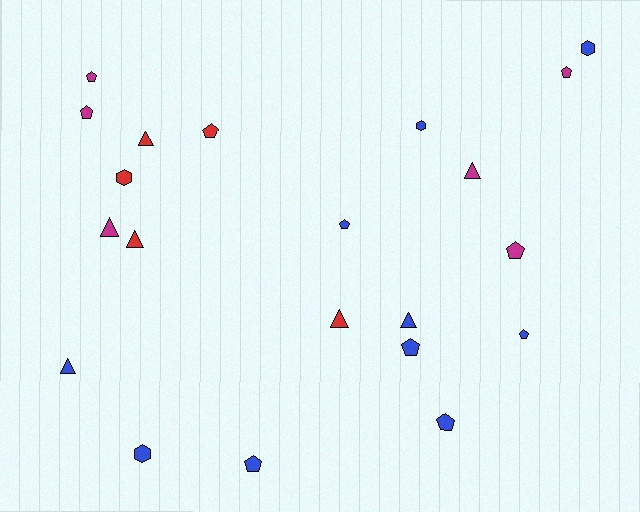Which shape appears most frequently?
Pentagon, with 10 objects.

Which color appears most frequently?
Blue, with 10 objects.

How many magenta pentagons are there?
There are 4 magenta pentagons.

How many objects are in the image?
There are 21 objects.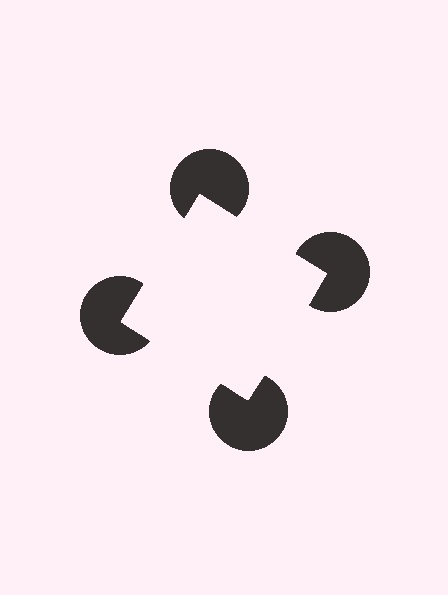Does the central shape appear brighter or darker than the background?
It typically appears slightly brighter than the background, even though no actual brightness change is drawn.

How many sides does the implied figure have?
4 sides.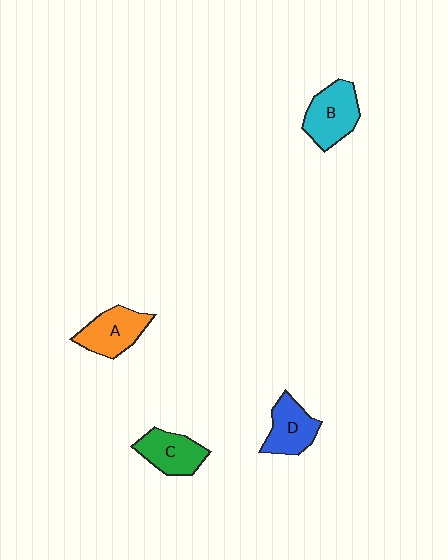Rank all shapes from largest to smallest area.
From largest to smallest: B (cyan), A (orange), C (green), D (blue).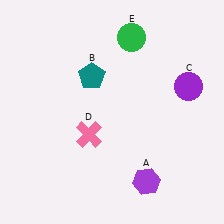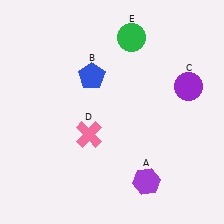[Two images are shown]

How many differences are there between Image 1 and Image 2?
There is 1 difference between the two images.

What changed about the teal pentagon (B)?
In Image 1, B is teal. In Image 2, it changed to blue.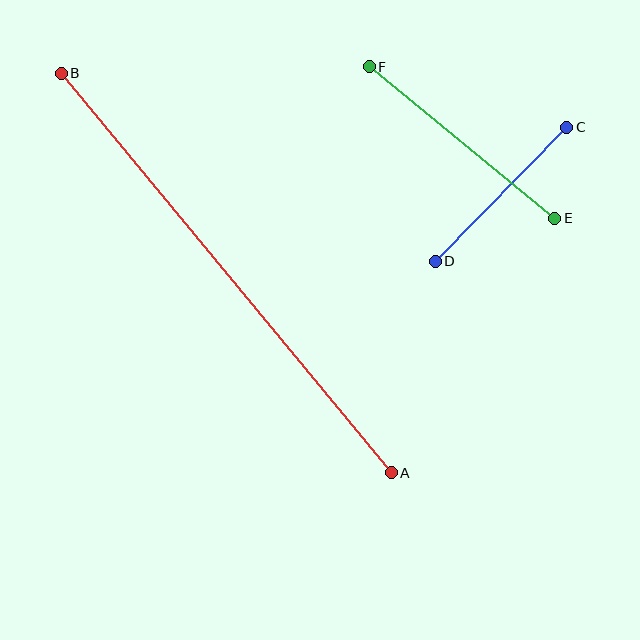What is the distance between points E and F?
The distance is approximately 240 pixels.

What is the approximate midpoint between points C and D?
The midpoint is at approximately (501, 194) pixels.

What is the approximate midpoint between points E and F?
The midpoint is at approximately (462, 142) pixels.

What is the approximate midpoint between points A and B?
The midpoint is at approximately (226, 273) pixels.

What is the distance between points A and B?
The distance is approximately 518 pixels.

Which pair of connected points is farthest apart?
Points A and B are farthest apart.